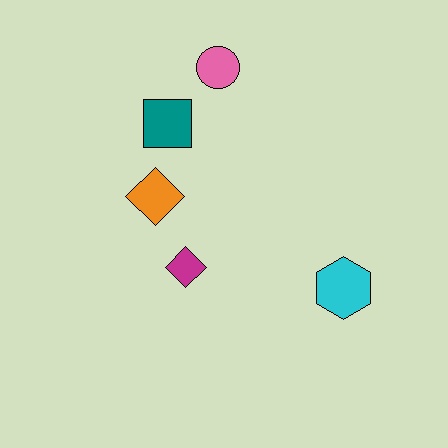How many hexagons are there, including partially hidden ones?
There is 1 hexagon.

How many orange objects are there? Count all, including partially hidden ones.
There is 1 orange object.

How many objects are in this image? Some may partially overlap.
There are 5 objects.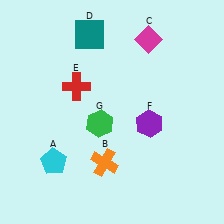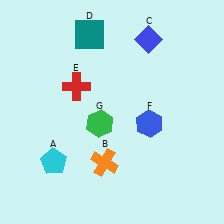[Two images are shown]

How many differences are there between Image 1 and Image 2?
There are 2 differences between the two images.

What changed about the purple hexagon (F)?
In Image 1, F is purple. In Image 2, it changed to blue.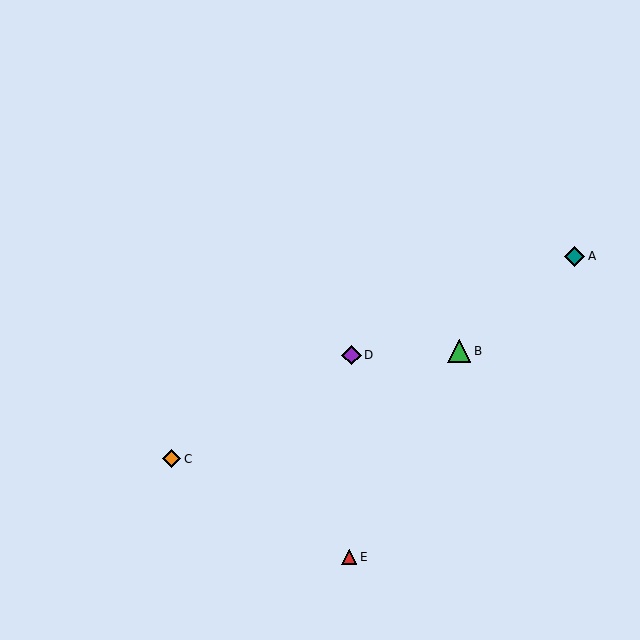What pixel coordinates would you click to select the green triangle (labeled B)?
Click at (459, 351) to select the green triangle B.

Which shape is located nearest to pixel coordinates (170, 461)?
The orange diamond (labeled C) at (172, 459) is nearest to that location.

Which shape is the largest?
The green triangle (labeled B) is the largest.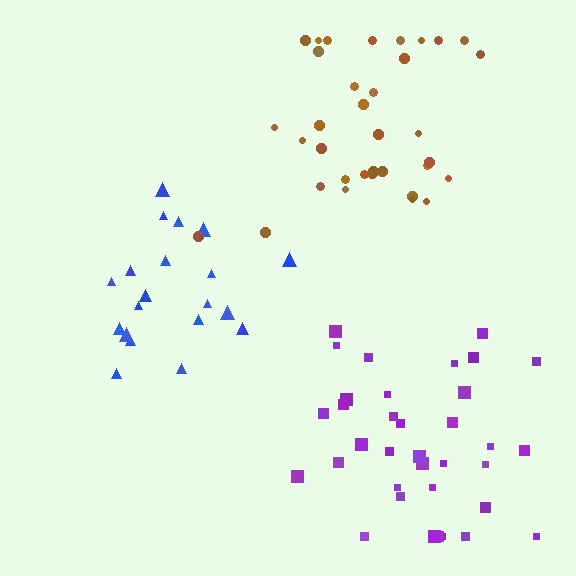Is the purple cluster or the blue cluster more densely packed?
Purple.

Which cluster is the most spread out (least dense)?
Brown.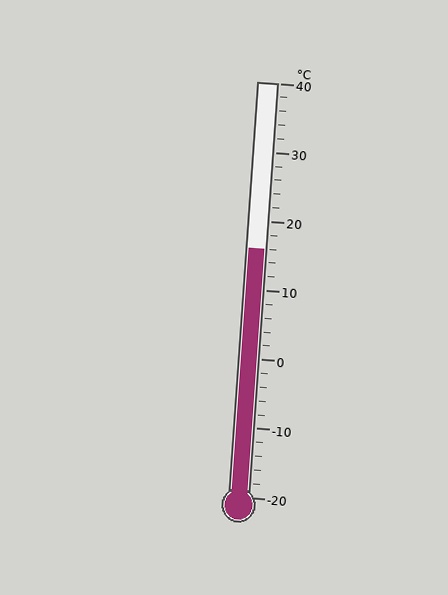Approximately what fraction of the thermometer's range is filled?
The thermometer is filled to approximately 60% of its range.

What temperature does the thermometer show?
The thermometer shows approximately 16°C.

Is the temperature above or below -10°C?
The temperature is above -10°C.